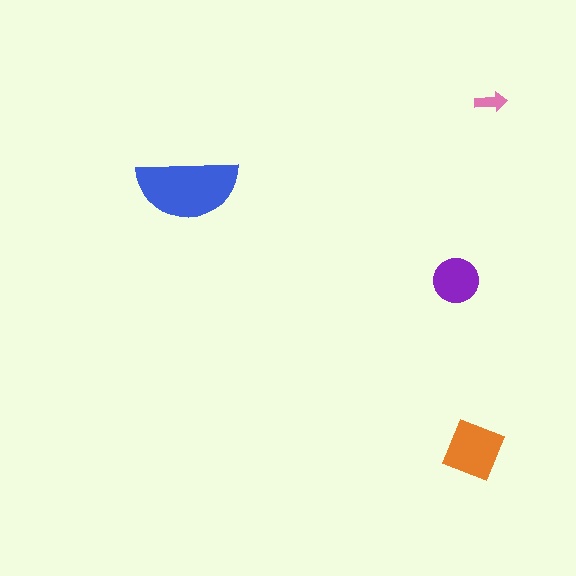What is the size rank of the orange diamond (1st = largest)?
2nd.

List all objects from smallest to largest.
The pink arrow, the purple circle, the orange diamond, the blue semicircle.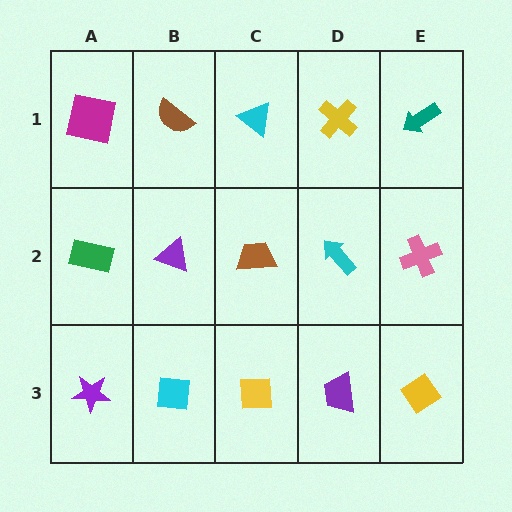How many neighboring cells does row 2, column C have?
4.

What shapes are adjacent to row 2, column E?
A teal arrow (row 1, column E), a yellow diamond (row 3, column E), a cyan arrow (row 2, column D).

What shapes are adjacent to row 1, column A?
A green rectangle (row 2, column A), a brown semicircle (row 1, column B).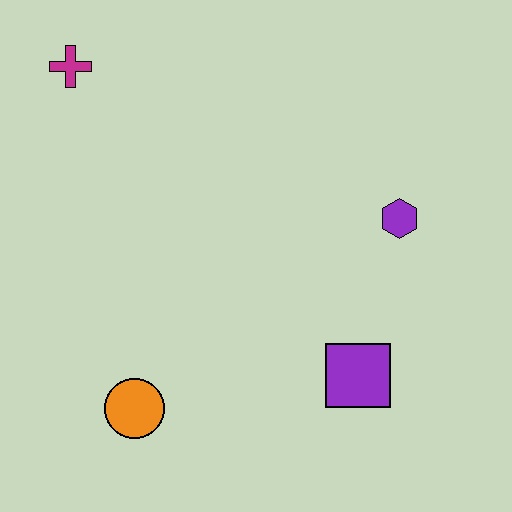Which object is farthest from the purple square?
The magenta cross is farthest from the purple square.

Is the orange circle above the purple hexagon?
No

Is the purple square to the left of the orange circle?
No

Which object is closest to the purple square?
The purple hexagon is closest to the purple square.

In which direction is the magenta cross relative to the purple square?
The magenta cross is above the purple square.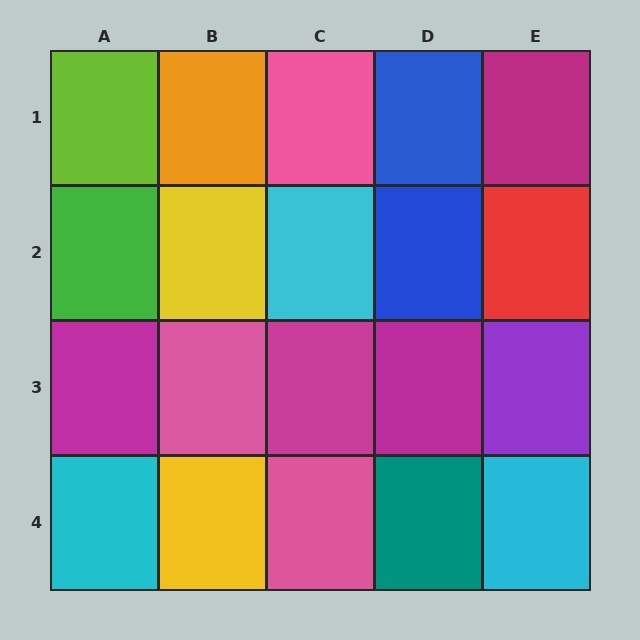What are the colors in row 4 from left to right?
Cyan, yellow, pink, teal, cyan.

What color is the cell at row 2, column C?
Cyan.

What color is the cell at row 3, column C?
Magenta.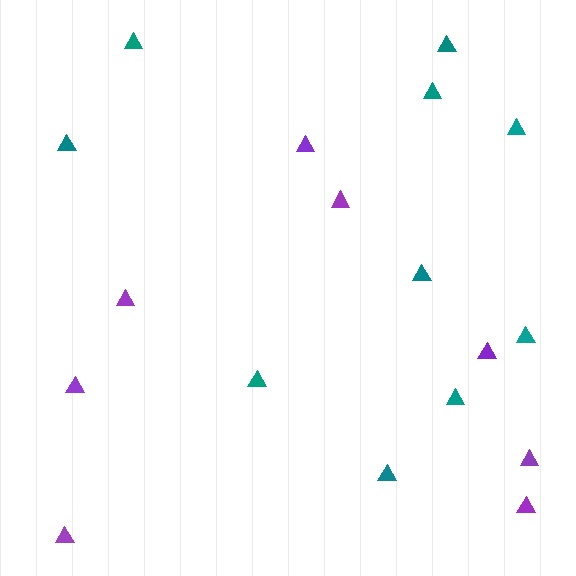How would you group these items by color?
There are 2 groups: one group of purple triangles (8) and one group of teal triangles (10).